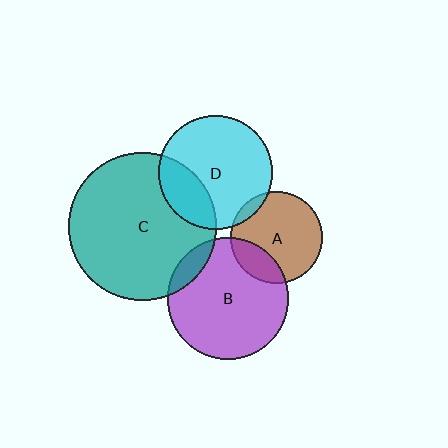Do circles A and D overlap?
Yes.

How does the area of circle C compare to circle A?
Approximately 2.6 times.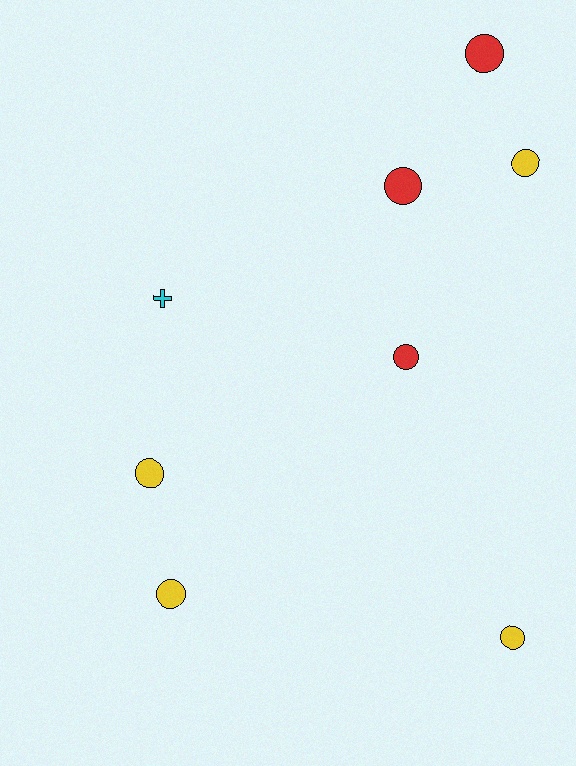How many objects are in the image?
There are 8 objects.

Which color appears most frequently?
Yellow, with 4 objects.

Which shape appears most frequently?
Circle, with 7 objects.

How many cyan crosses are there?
There is 1 cyan cross.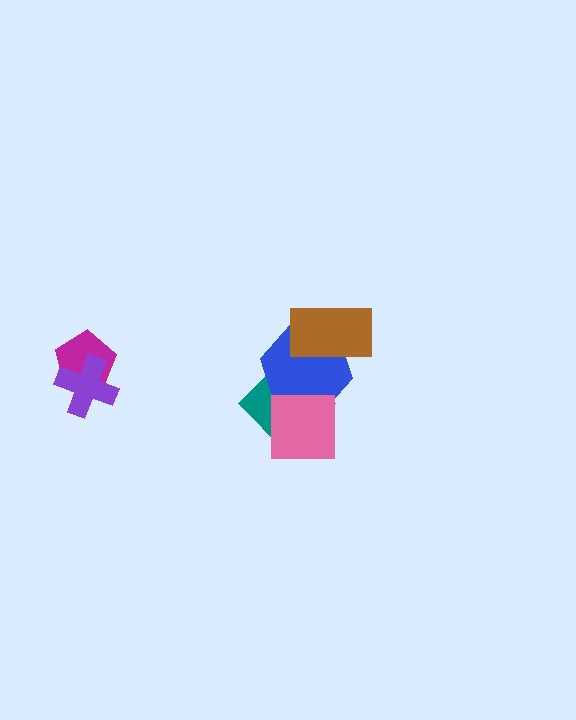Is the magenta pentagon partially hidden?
Yes, it is partially covered by another shape.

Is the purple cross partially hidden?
No, no other shape covers it.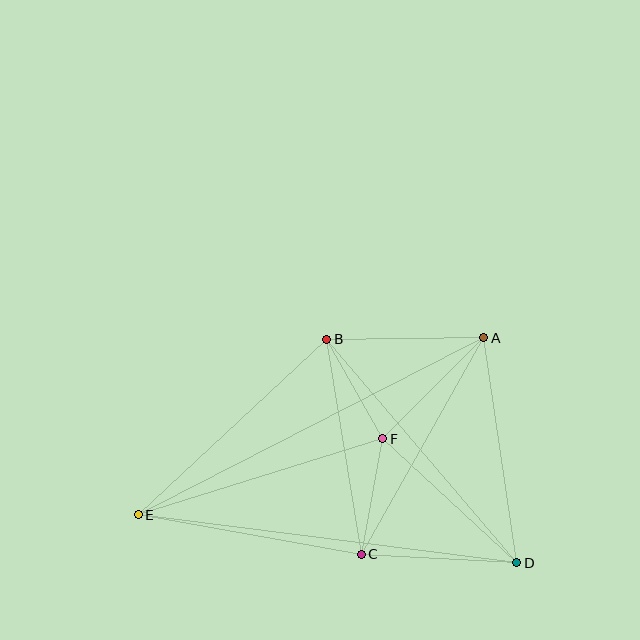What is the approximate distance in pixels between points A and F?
The distance between A and F is approximately 143 pixels.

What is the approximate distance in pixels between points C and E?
The distance between C and E is approximately 227 pixels.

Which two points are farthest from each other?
Points A and E are farthest from each other.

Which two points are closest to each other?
Points B and F are closest to each other.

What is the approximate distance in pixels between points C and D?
The distance between C and D is approximately 156 pixels.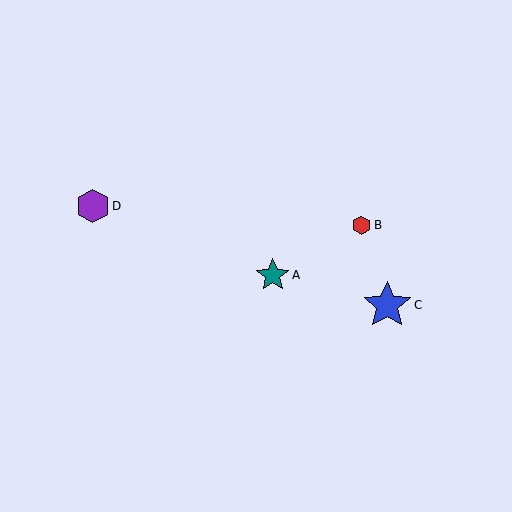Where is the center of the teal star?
The center of the teal star is at (273, 275).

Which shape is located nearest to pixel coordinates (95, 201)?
The purple hexagon (labeled D) at (93, 206) is nearest to that location.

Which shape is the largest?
The blue star (labeled C) is the largest.